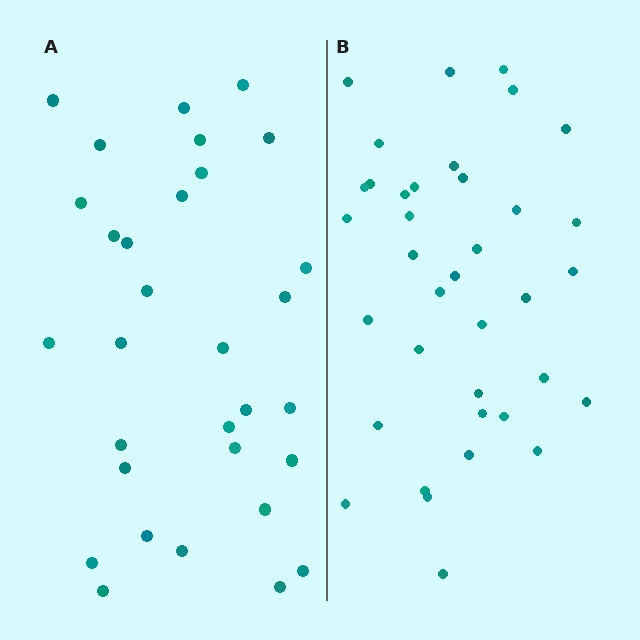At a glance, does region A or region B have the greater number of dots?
Region B (the right region) has more dots.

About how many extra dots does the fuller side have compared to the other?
Region B has about 6 more dots than region A.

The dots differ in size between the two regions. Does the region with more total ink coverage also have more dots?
No. Region A has more total ink coverage because its dots are larger, but region B actually contains more individual dots. Total area can be misleading — the number of items is what matters here.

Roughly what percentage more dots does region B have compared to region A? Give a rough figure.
About 20% more.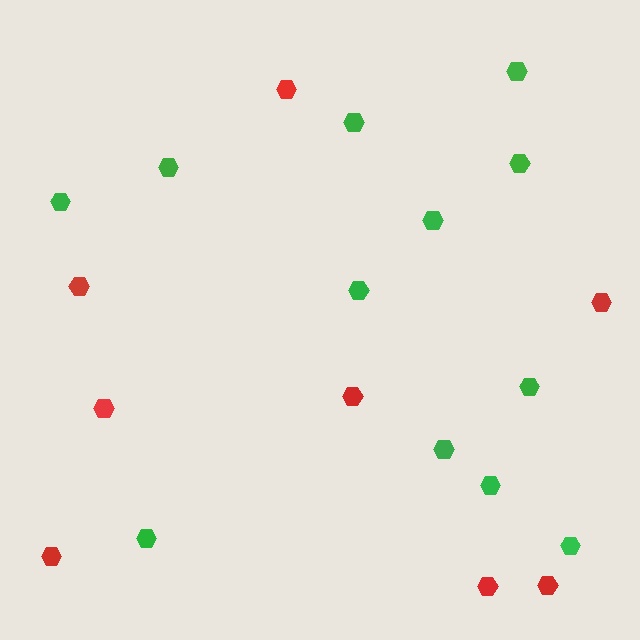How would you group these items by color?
There are 2 groups: one group of green hexagons (12) and one group of red hexagons (8).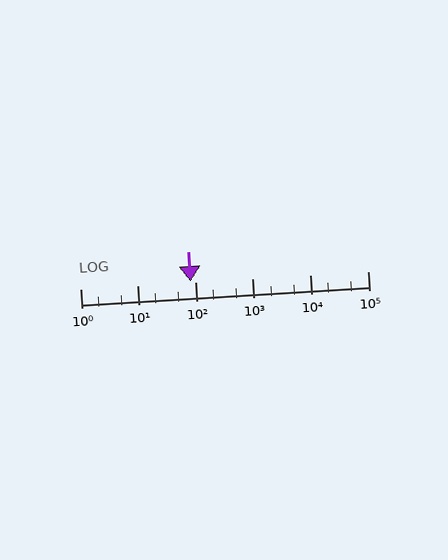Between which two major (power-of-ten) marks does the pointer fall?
The pointer is between 10 and 100.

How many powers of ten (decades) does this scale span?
The scale spans 5 decades, from 1 to 100000.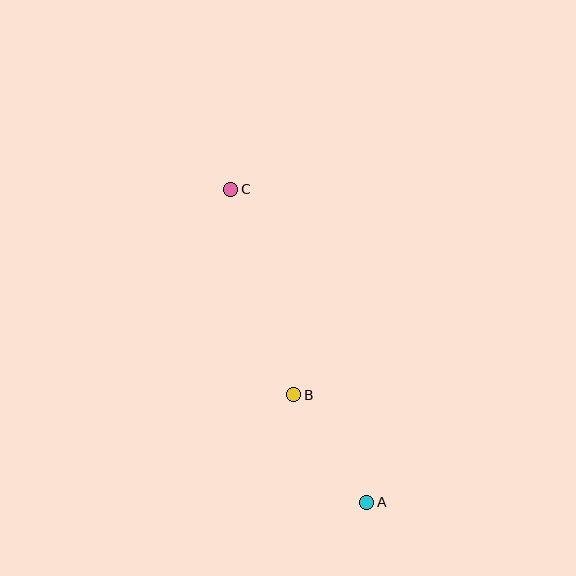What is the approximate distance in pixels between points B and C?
The distance between B and C is approximately 215 pixels.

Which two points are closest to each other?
Points A and B are closest to each other.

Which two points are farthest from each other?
Points A and C are farthest from each other.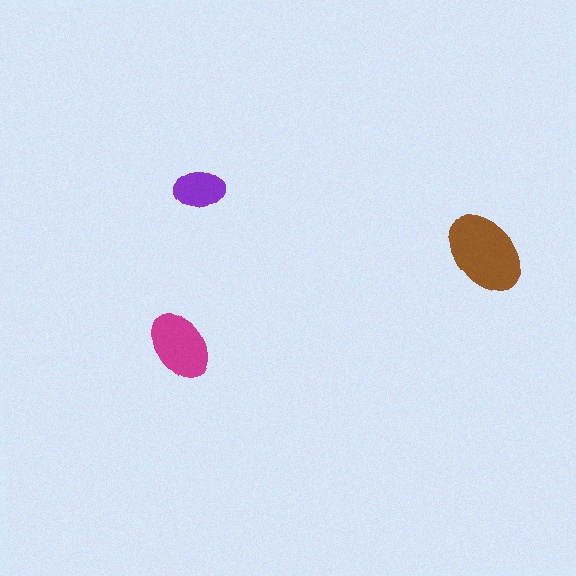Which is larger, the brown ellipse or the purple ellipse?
The brown one.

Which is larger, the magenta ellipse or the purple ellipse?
The magenta one.